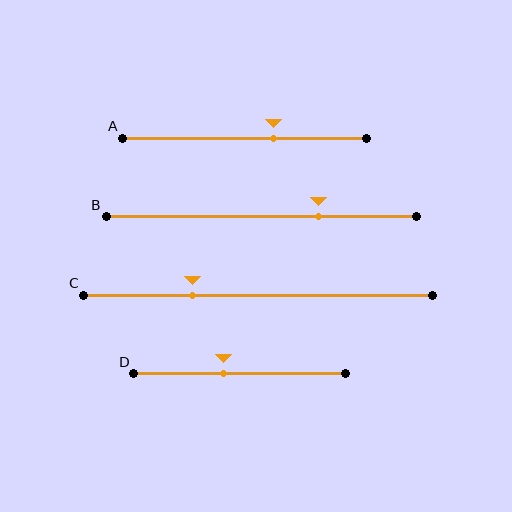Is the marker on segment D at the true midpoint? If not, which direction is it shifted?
No, the marker on segment D is shifted to the left by about 8% of the segment length.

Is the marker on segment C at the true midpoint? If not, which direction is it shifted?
No, the marker on segment C is shifted to the left by about 19% of the segment length.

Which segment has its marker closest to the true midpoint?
Segment D has its marker closest to the true midpoint.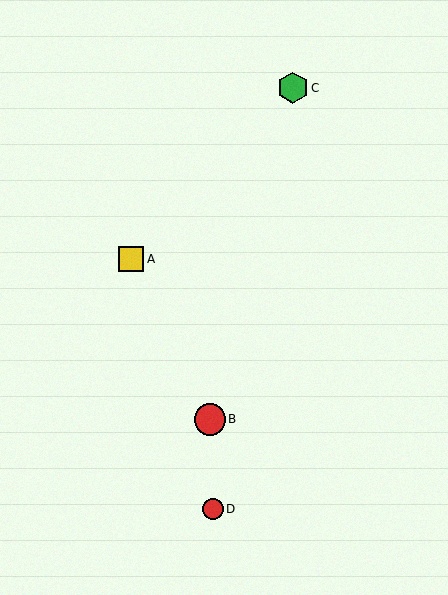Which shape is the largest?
The red circle (labeled B) is the largest.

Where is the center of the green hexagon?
The center of the green hexagon is at (293, 88).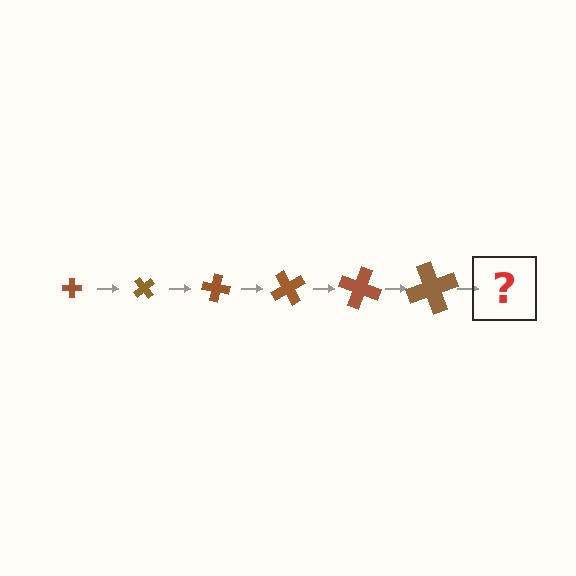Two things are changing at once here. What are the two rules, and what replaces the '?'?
The two rules are that the cross grows larger each step and it rotates 50 degrees each step. The '?' should be a cross, larger than the previous one and rotated 300 degrees from the start.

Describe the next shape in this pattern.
It should be a cross, larger than the previous one and rotated 300 degrees from the start.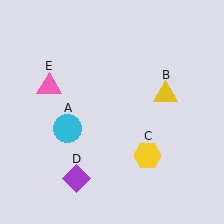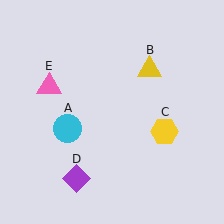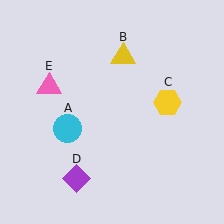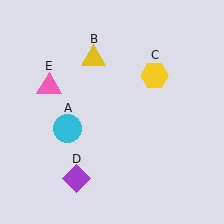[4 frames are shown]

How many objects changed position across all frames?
2 objects changed position: yellow triangle (object B), yellow hexagon (object C).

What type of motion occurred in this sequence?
The yellow triangle (object B), yellow hexagon (object C) rotated counterclockwise around the center of the scene.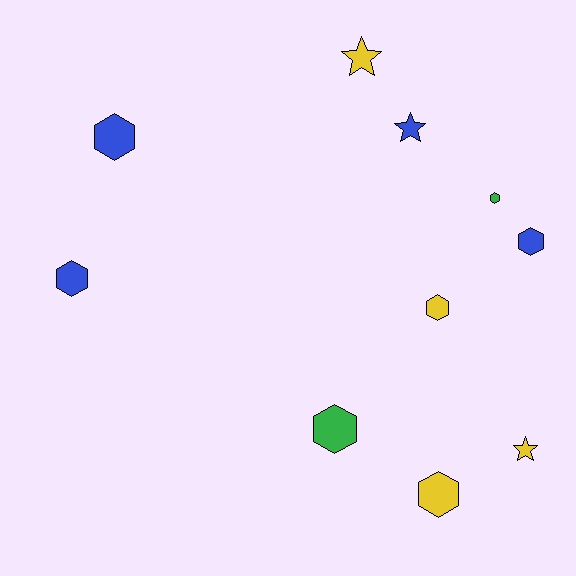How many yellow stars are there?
There are 2 yellow stars.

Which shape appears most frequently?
Hexagon, with 7 objects.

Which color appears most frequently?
Blue, with 4 objects.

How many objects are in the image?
There are 10 objects.